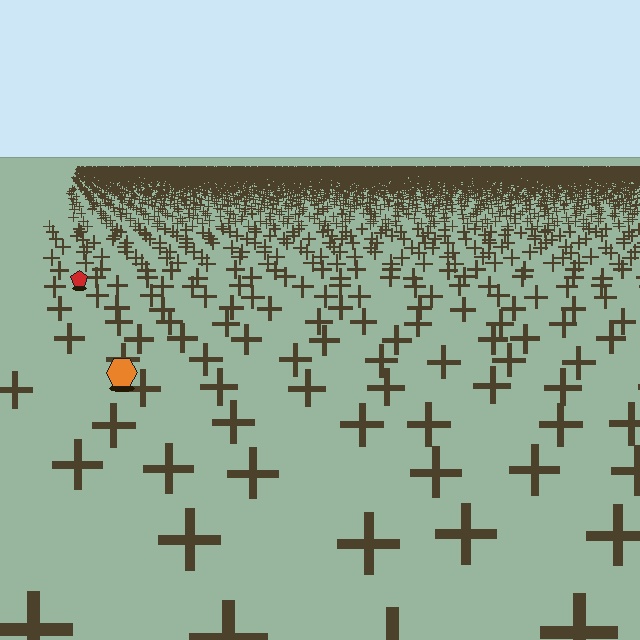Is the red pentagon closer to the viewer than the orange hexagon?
No. The orange hexagon is closer — you can tell from the texture gradient: the ground texture is coarser near it.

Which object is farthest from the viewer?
The red pentagon is farthest from the viewer. It appears smaller and the ground texture around it is denser.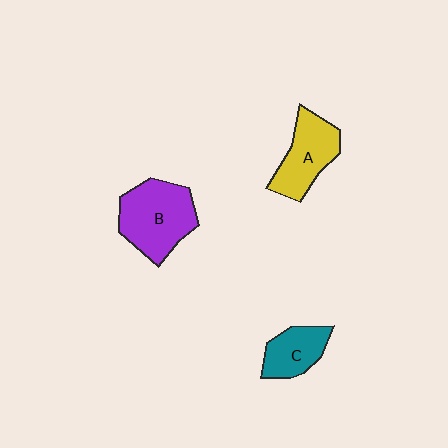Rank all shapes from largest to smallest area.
From largest to smallest: B (purple), A (yellow), C (teal).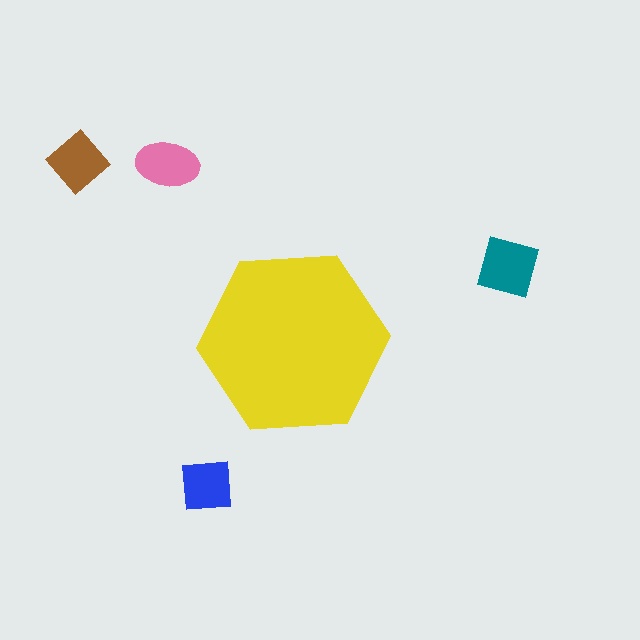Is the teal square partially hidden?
No, the teal square is fully visible.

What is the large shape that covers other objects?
A yellow hexagon.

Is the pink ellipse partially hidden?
No, the pink ellipse is fully visible.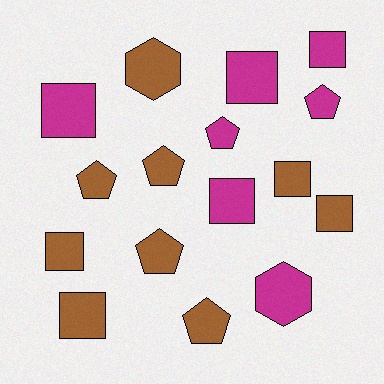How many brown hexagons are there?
There is 1 brown hexagon.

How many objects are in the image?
There are 16 objects.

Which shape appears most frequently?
Square, with 8 objects.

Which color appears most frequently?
Brown, with 9 objects.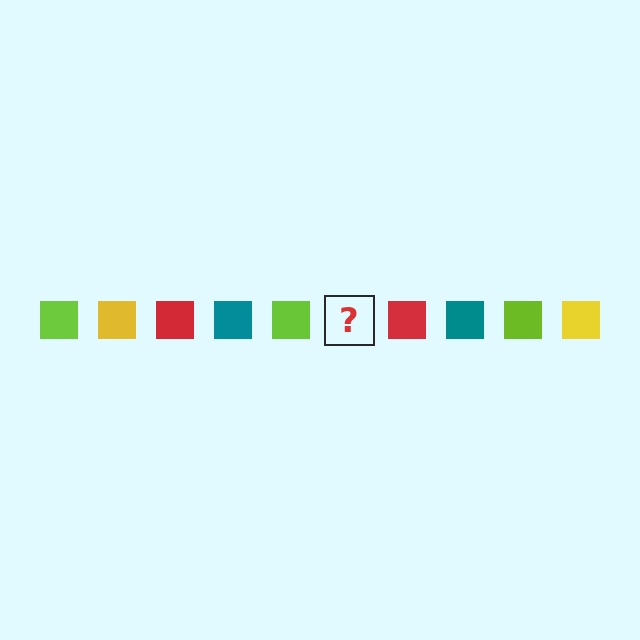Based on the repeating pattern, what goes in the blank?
The blank should be a yellow square.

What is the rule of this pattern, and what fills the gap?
The rule is that the pattern cycles through lime, yellow, red, teal squares. The gap should be filled with a yellow square.